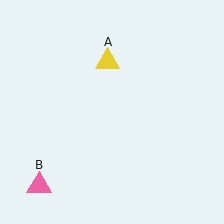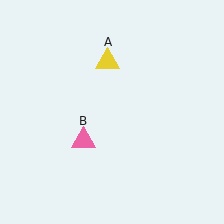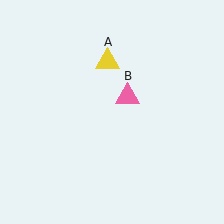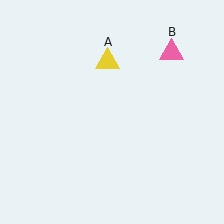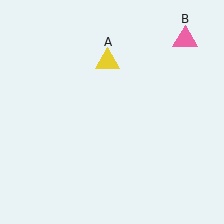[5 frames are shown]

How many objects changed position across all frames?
1 object changed position: pink triangle (object B).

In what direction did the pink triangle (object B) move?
The pink triangle (object B) moved up and to the right.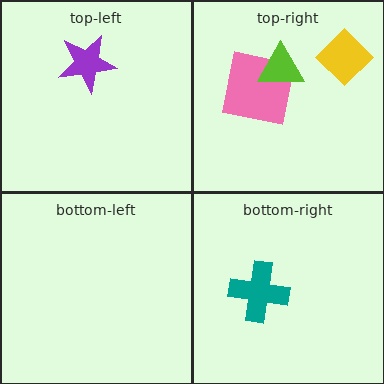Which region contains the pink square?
The top-right region.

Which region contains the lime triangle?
The top-right region.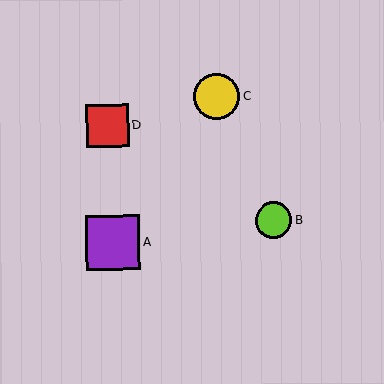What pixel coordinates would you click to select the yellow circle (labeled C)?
Click at (217, 96) to select the yellow circle C.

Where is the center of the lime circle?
The center of the lime circle is at (274, 220).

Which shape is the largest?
The purple square (labeled A) is the largest.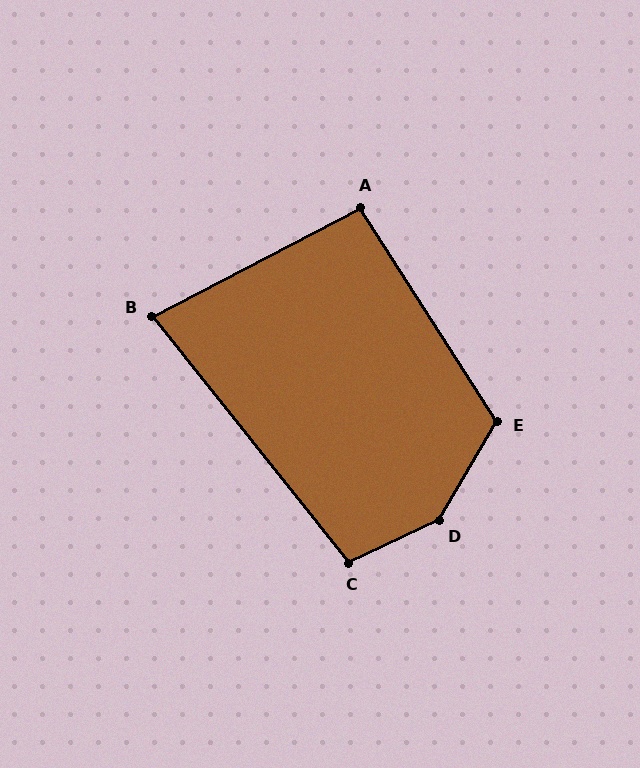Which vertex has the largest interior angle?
D, at approximately 145 degrees.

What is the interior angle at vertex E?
Approximately 117 degrees (obtuse).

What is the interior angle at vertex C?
Approximately 104 degrees (obtuse).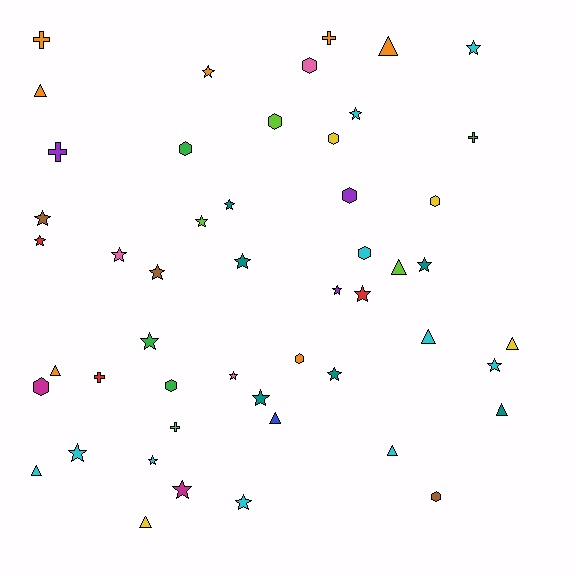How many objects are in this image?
There are 50 objects.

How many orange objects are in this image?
There are 7 orange objects.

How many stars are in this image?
There are 22 stars.